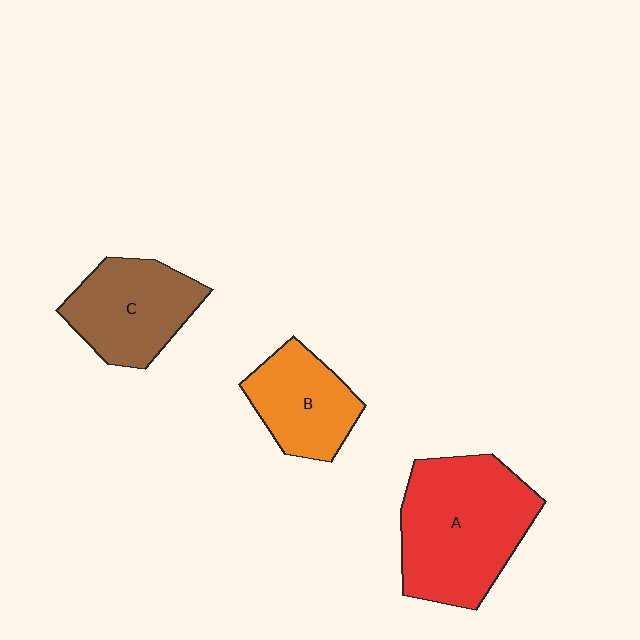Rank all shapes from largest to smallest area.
From largest to smallest: A (red), C (brown), B (orange).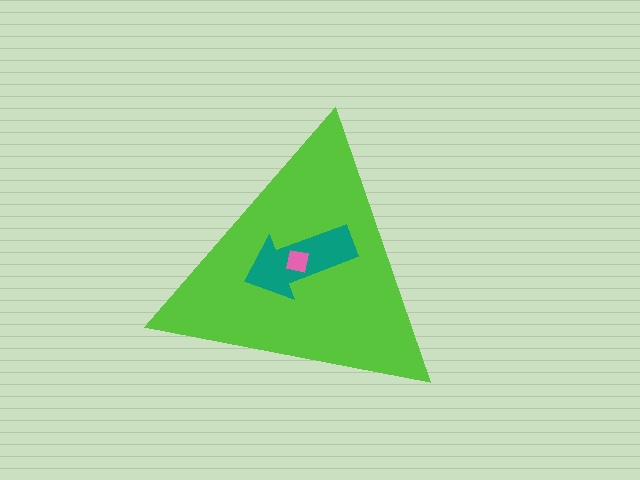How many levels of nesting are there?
3.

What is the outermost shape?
The lime triangle.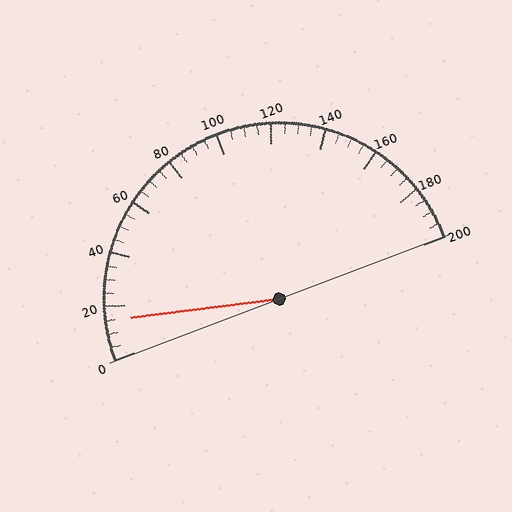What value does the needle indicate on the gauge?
The needle indicates approximately 15.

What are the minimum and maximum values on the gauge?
The gauge ranges from 0 to 200.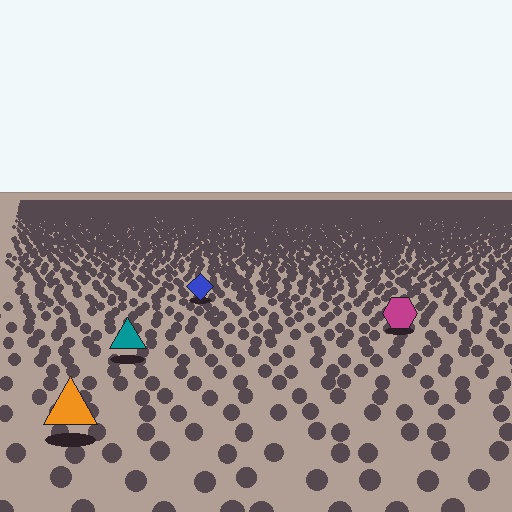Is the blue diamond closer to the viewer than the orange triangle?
No. The orange triangle is closer — you can tell from the texture gradient: the ground texture is coarser near it.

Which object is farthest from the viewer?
The blue diamond is farthest from the viewer. It appears smaller and the ground texture around it is denser.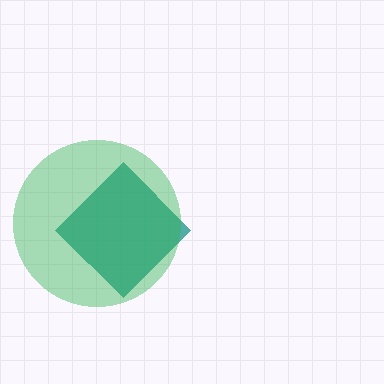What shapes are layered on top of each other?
The layered shapes are: a teal diamond, a green circle.